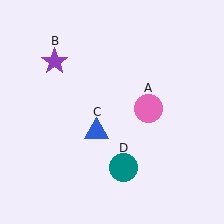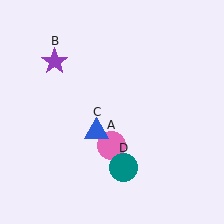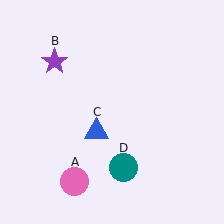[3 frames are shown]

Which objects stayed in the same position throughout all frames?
Purple star (object B) and blue triangle (object C) and teal circle (object D) remained stationary.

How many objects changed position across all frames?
1 object changed position: pink circle (object A).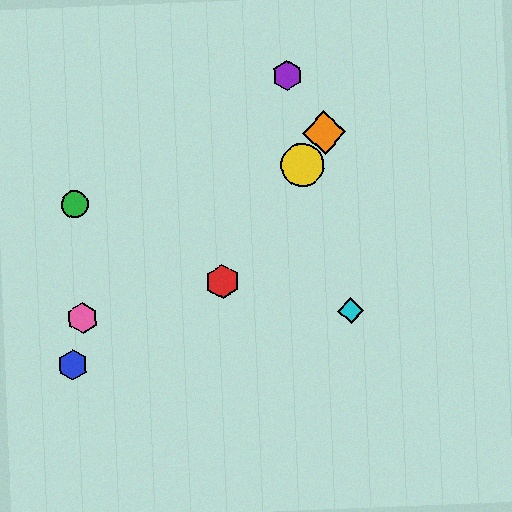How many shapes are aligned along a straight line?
3 shapes (the red hexagon, the yellow circle, the orange diamond) are aligned along a straight line.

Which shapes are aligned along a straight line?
The red hexagon, the yellow circle, the orange diamond are aligned along a straight line.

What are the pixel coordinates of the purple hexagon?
The purple hexagon is at (287, 75).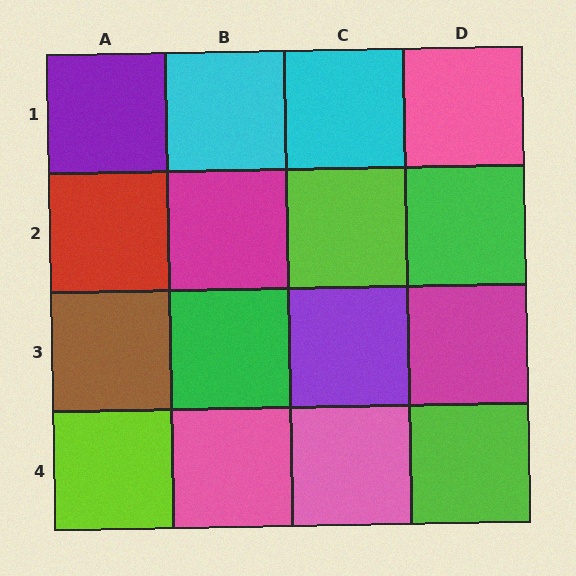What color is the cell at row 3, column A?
Brown.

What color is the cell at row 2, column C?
Lime.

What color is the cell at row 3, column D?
Magenta.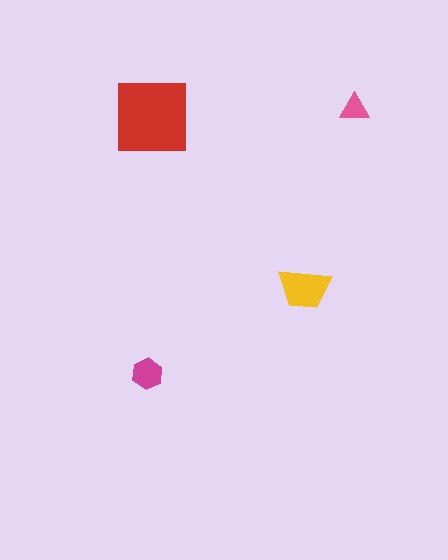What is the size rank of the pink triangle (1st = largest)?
4th.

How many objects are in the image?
There are 4 objects in the image.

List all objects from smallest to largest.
The pink triangle, the magenta hexagon, the yellow trapezoid, the red square.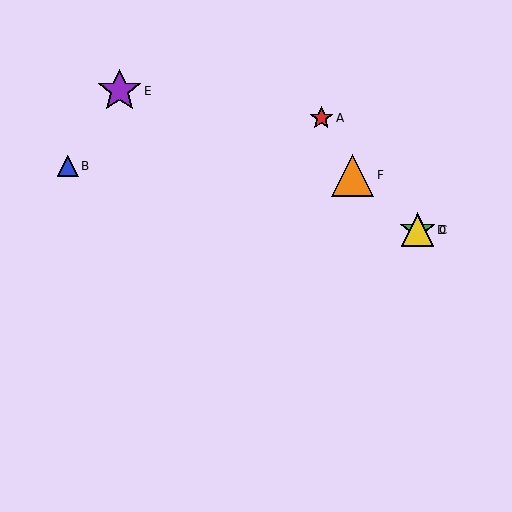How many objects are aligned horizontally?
2 objects (C, D) are aligned horizontally.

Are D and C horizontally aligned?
Yes, both are at y≈230.